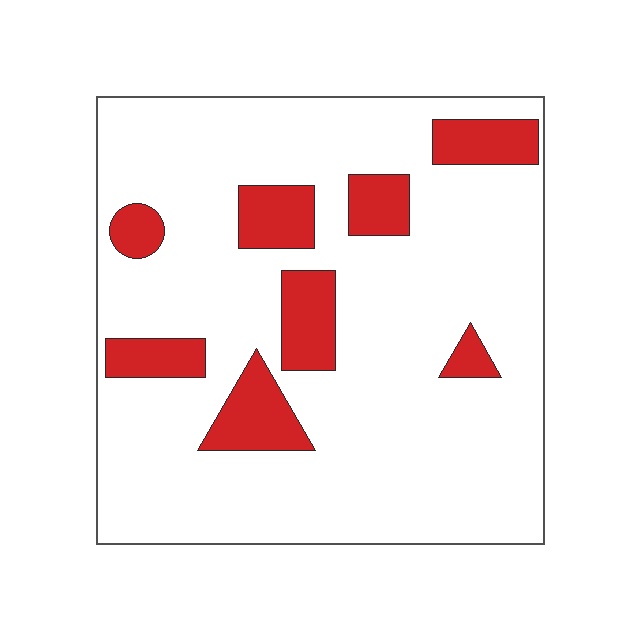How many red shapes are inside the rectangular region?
8.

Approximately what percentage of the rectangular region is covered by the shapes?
Approximately 15%.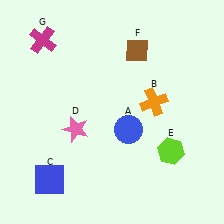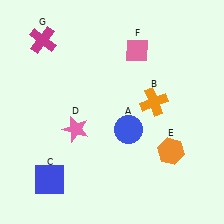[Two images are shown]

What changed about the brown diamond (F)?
In Image 1, F is brown. In Image 2, it changed to pink.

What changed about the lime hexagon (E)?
In Image 1, E is lime. In Image 2, it changed to orange.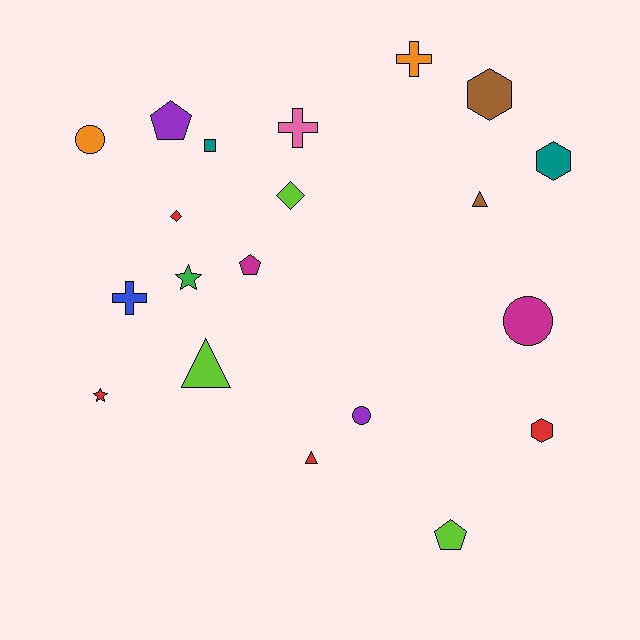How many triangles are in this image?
There are 3 triangles.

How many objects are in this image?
There are 20 objects.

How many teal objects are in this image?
There are 2 teal objects.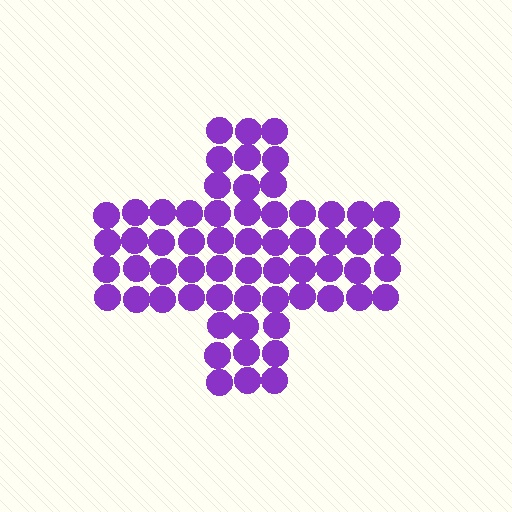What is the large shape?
The large shape is a cross.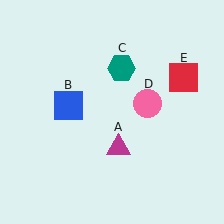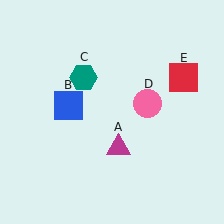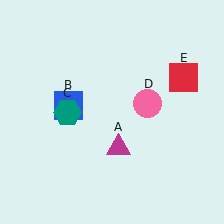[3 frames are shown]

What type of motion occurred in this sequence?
The teal hexagon (object C) rotated counterclockwise around the center of the scene.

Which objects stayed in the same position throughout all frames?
Magenta triangle (object A) and blue square (object B) and pink circle (object D) and red square (object E) remained stationary.